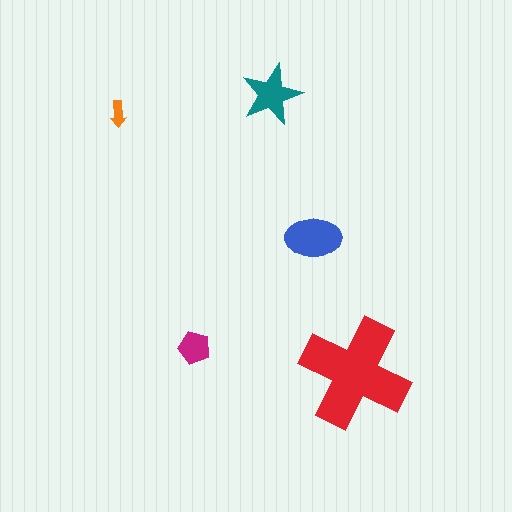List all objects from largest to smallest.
The red cross, the blue ellipse, the teal star, the magenta pentagon, the orange arrow.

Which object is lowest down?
The red cross is bottommost.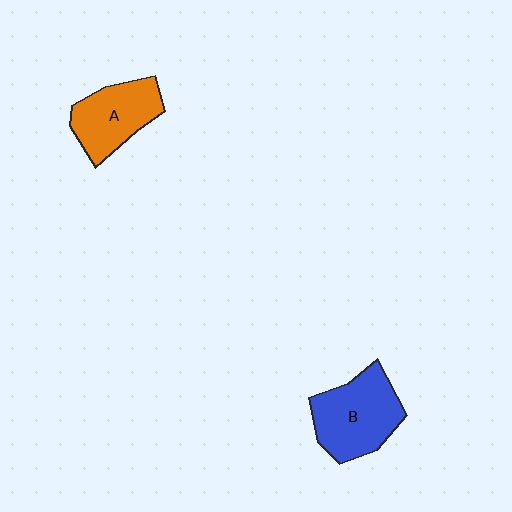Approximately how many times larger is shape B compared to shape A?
Approximately 1.2 times.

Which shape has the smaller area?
Shape A (orange).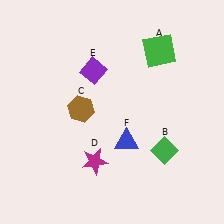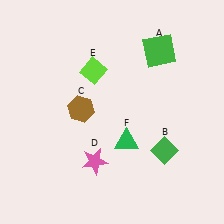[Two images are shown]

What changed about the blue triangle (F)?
In Image 1, F is blue. In Image 2, it changed to green.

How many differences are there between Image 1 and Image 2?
There are 3 differences between the two images.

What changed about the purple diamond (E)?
In Image 1, E is purple. In Image 2, it changed to lime.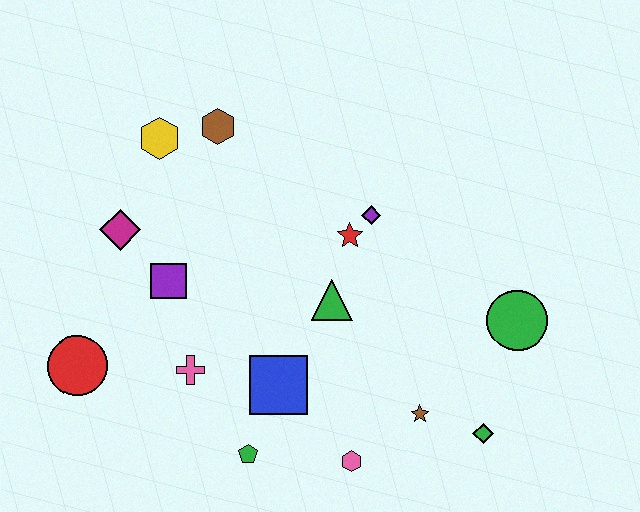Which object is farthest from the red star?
The red circle is farthest from the red star.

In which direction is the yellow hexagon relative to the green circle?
The yellow hexagon is to the left of the green circle.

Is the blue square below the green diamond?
No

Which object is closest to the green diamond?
The brown star is closest to the green diamond.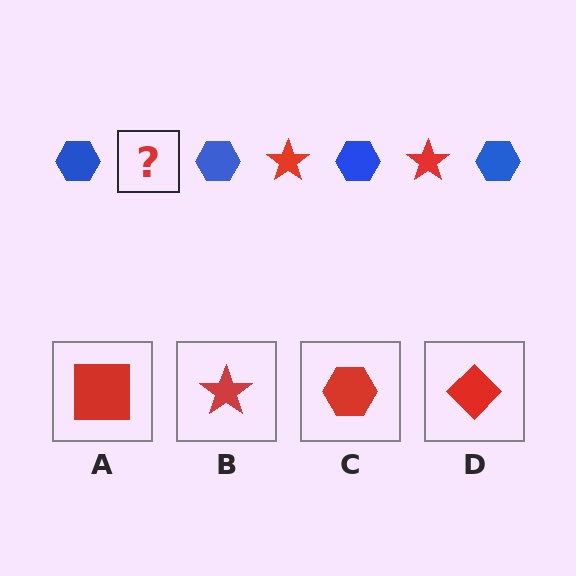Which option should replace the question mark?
Option B.